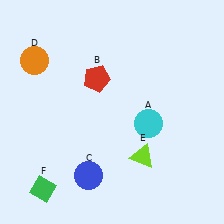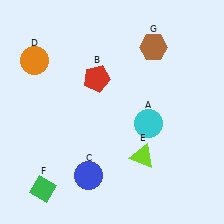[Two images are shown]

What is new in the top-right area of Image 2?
A brown hexagon (G) was added in the top-right area of Image 2.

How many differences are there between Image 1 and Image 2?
There is 1 difference between the two images.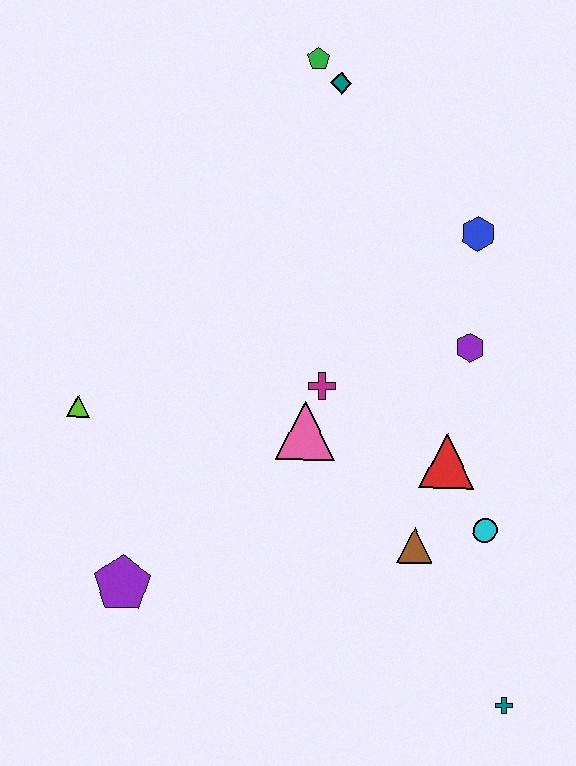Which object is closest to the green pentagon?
The teal diamond is closest to the green pentagon.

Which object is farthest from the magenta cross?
The teal cross is farthest from the magenta cross.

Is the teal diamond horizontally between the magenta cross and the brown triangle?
Yes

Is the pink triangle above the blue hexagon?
No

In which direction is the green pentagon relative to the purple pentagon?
The green pentagon is above the purple pentagon.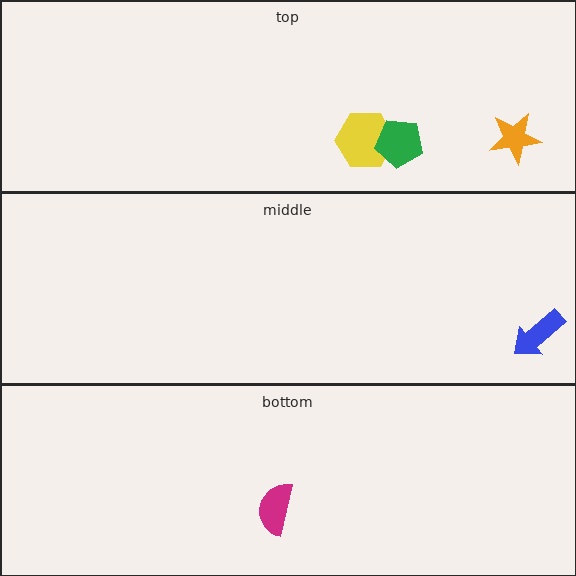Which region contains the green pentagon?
The top region.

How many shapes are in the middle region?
1.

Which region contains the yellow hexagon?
The top region.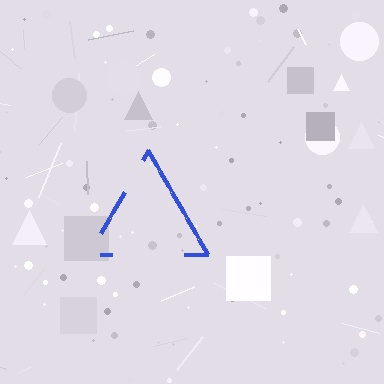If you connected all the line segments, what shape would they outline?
They would outline a triangle.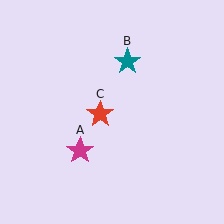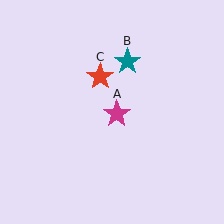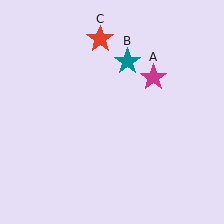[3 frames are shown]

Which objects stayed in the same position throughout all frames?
Teal star (object B) remained stationary.